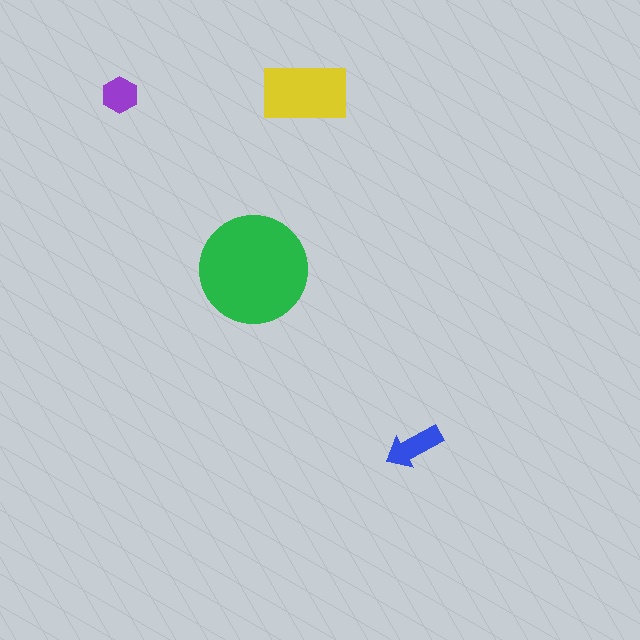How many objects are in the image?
There are 4 objects in the image.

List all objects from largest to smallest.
The green circle, the yellow rectangle, the blue arrow, the purple hexagon.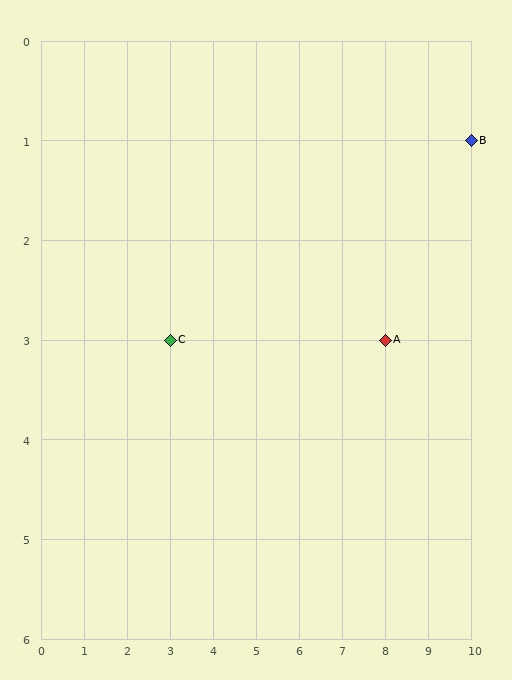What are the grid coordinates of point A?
Point A is at grid coordinates (8, 3).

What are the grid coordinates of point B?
Point B is at grid coordinates (10, 1).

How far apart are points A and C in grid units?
Points A and C are 5 columns apart.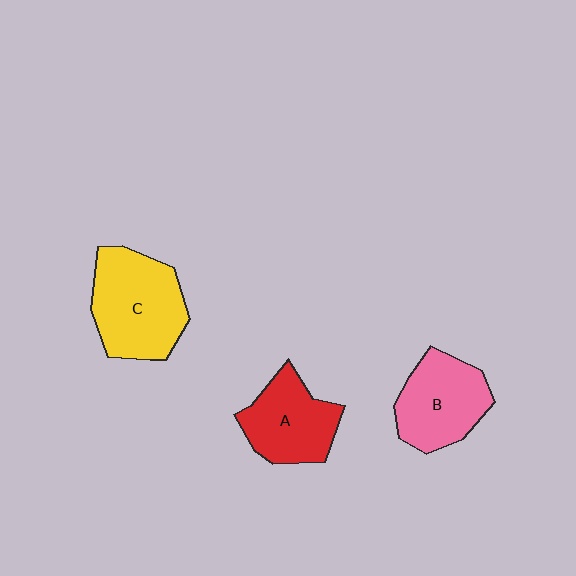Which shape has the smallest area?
Shape A (red).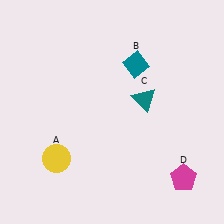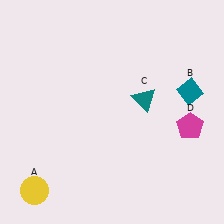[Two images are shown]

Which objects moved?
The objects that moved are: the yellow circle (A), the teal diamond (B), the magenta pentagon (D).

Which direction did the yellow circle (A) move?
The yellow circle (A) moved down.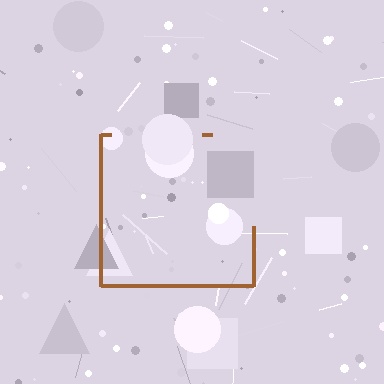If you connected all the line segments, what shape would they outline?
They would outline a square.